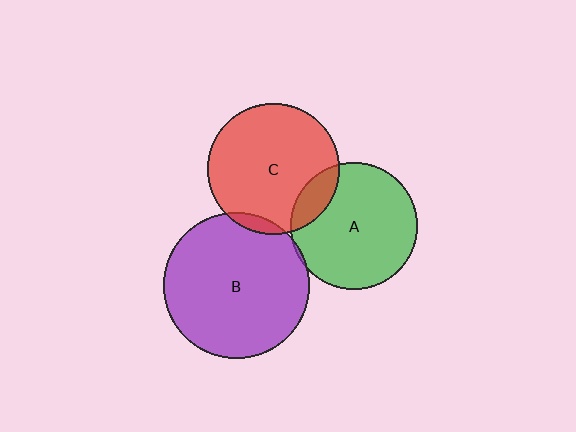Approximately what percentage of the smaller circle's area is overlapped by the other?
Approximately 15%.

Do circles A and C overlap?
Yes.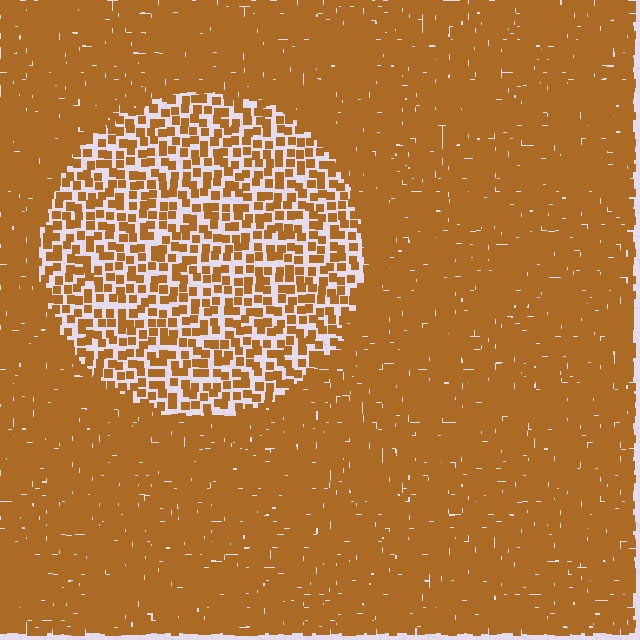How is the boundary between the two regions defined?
The boundary is defined by a change in element density (approximately 2.6x ratio). All elements are the same color, size, and shape.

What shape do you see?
I see a circle.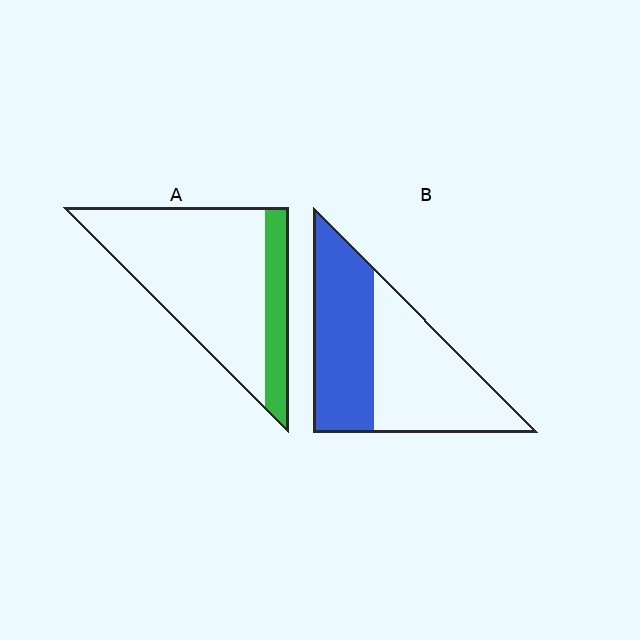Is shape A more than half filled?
No.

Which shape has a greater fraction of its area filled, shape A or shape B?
Shape B.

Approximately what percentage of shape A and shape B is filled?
A is approximately 20% and B is approximately 45%.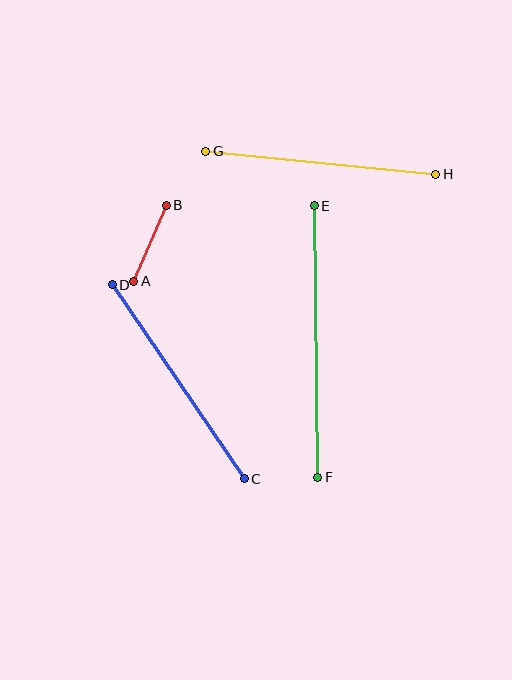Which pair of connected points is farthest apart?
Points E and F are farthest apart.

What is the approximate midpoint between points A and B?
The midpoint is at approximately (150, 243) pixels.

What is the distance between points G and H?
The distance is approximately 231 pixels.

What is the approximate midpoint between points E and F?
The midpoint is at approximately (316, 342) pixels.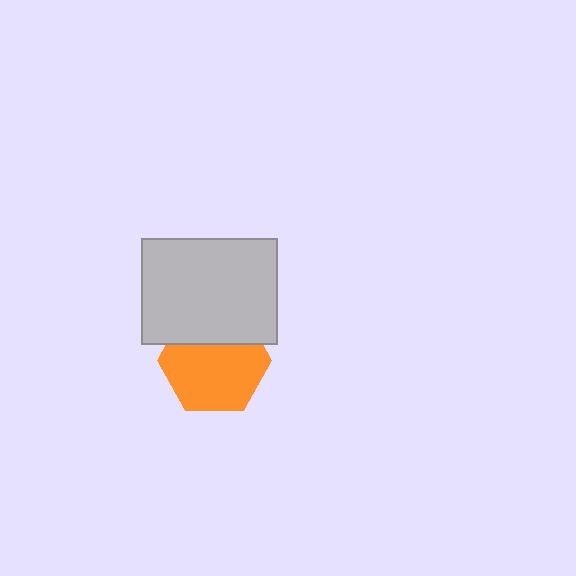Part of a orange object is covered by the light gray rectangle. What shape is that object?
It is a hexagon.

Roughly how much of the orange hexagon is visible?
Most of it is visible (roughly 68%).